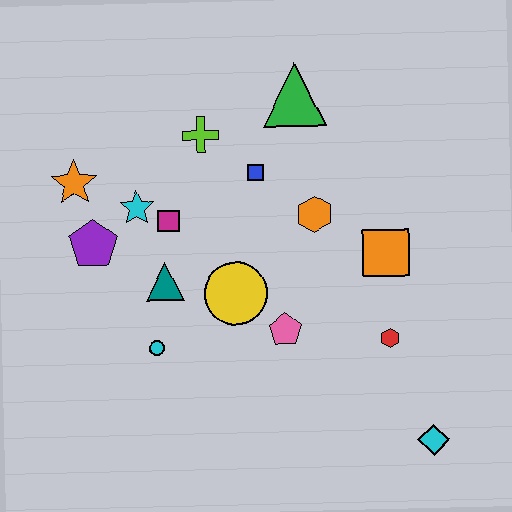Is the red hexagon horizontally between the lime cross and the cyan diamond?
Yes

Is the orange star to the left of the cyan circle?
Yes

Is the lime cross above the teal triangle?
Yes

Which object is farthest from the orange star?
The cyan diamond is farthest from the orange star.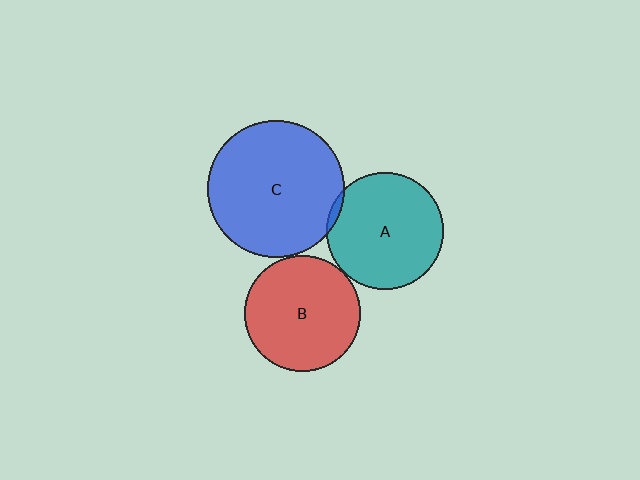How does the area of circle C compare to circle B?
Approximately 1.4 times.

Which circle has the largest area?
Circle C (blue).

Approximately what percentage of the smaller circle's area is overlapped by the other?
Approximately 5%.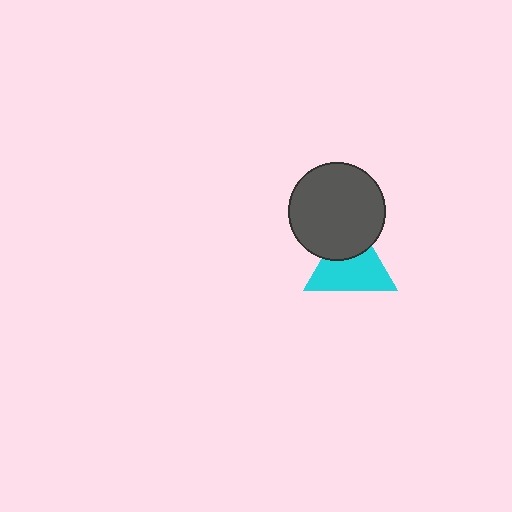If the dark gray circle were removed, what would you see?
You would see the complete cyan triangle.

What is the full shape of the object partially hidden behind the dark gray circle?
The partially hidden object is a cyan triangle.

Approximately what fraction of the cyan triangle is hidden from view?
Roughly 34% of the cyan triangle is hidden behind the dark gray circle.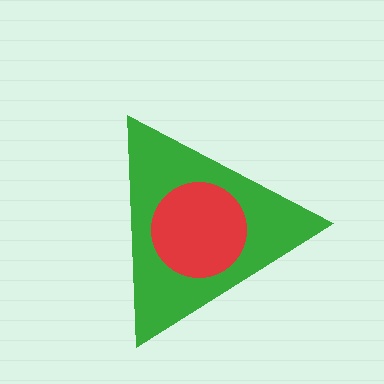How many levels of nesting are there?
2.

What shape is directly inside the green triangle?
The red circle.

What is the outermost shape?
The green triangle.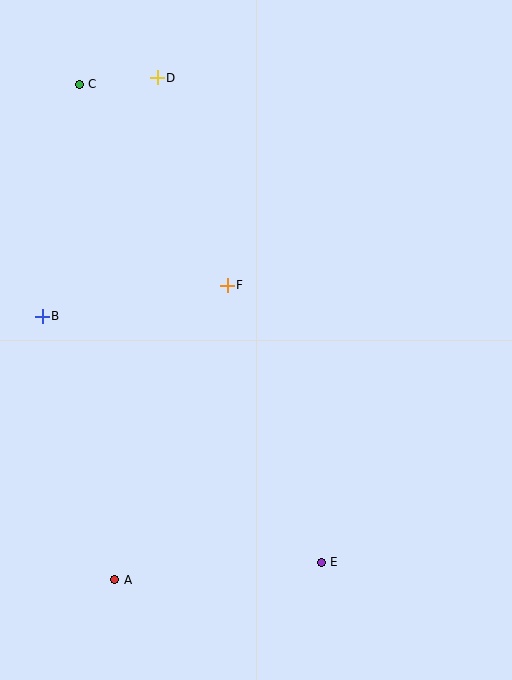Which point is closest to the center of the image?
Point F at (227, 285) is closest to the center.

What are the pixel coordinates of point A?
Point A is at (115, 580).